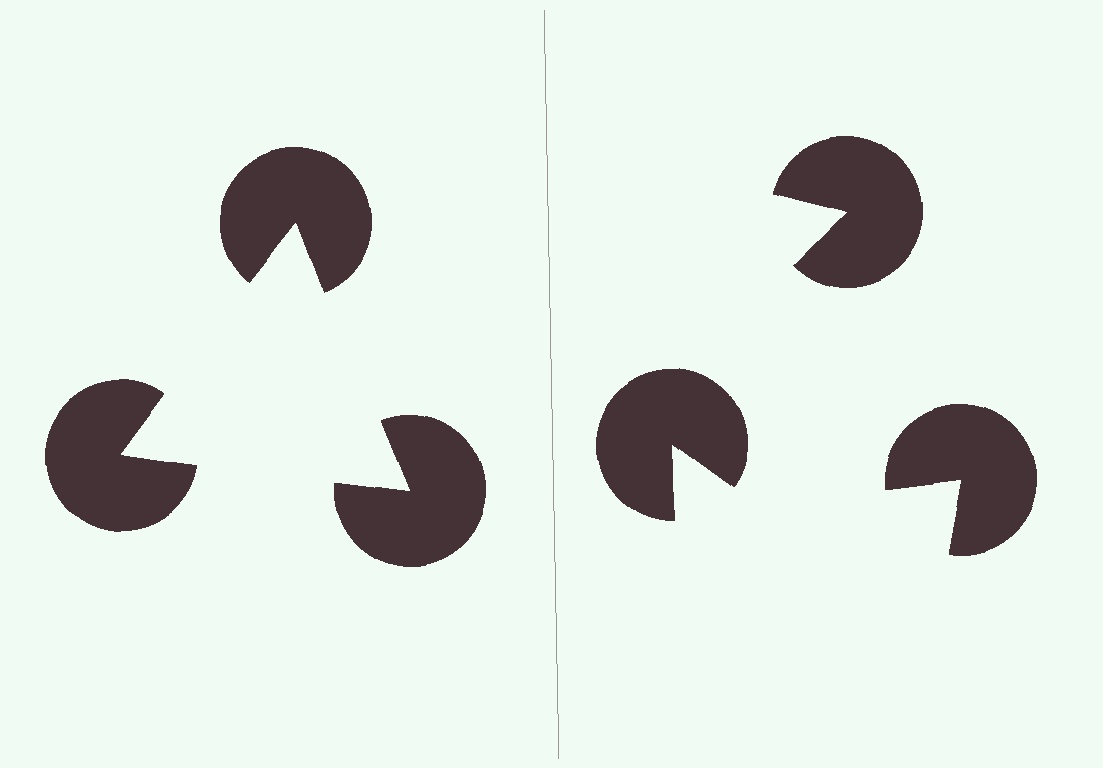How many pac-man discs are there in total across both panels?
6 — 3 on each side.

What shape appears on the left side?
An illusory triangle.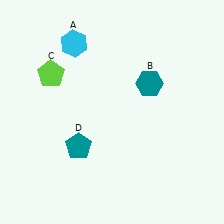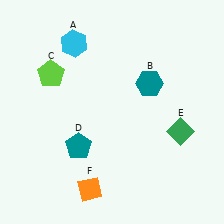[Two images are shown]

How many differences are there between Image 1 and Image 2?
There are 2 differences between the two images.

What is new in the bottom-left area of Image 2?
An orange diamond (F) was added in the bottom-left area of Image 2.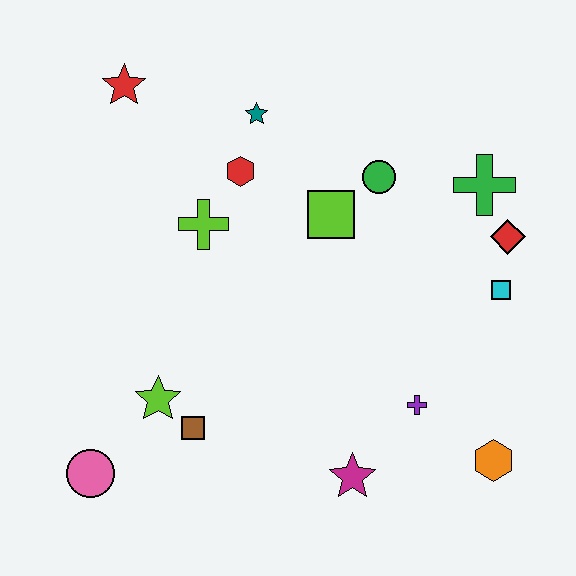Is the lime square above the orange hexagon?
Yes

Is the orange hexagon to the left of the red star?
No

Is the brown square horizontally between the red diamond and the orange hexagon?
No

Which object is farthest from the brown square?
The green cross is farthest from the brown square.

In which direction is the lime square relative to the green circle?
The lime square is to the left of the green circle.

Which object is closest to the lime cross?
The red hexagon is closest to the lime cross.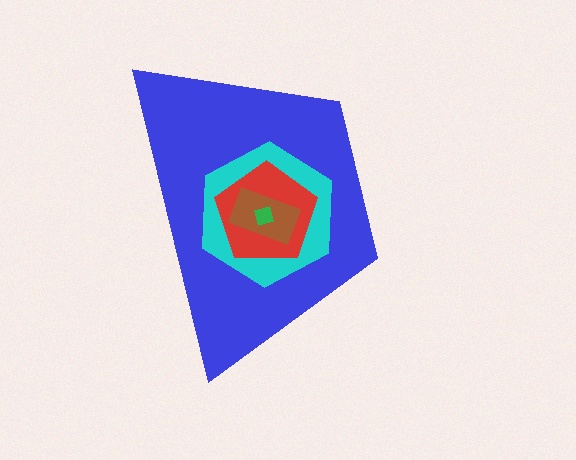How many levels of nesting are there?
5.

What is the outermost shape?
The blue trapezoid.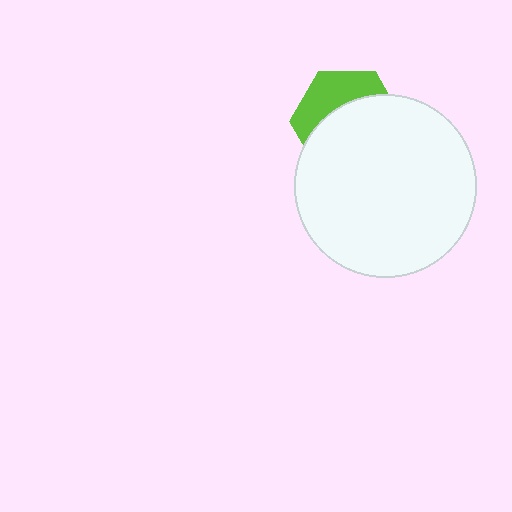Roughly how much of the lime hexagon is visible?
A small part of it is visible (roughly 36%).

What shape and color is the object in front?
The object in front is a white circle.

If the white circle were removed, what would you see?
You would see the complete lime hexagon.